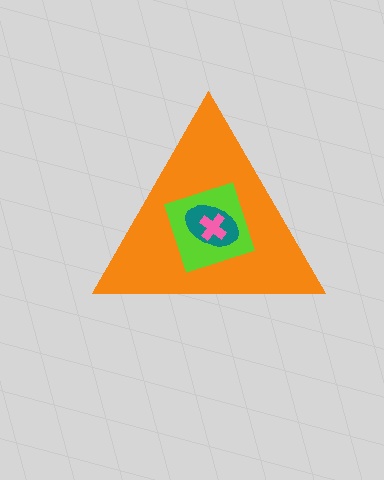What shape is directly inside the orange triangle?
The lime square.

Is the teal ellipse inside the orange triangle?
Yes.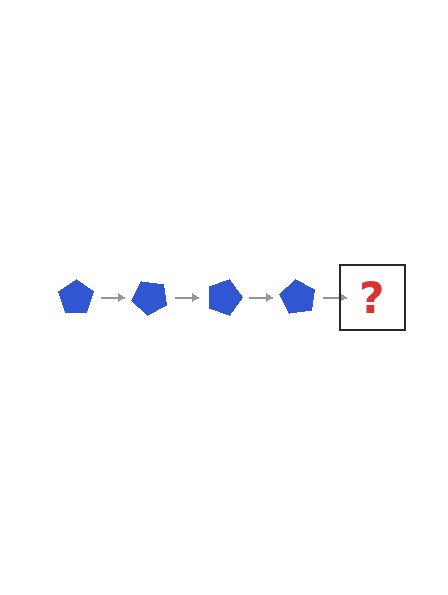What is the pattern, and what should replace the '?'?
The pattern is that the pentagon rotates 45 degrees each step. The '?' should be a blue pentagon rotated 180 degrees.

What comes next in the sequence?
The next element should be a blue pentagon rotated 180 degrees.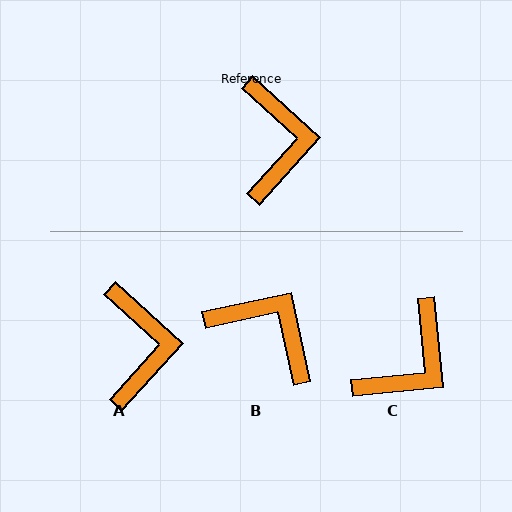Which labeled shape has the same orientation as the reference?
A.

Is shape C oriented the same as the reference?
No, it is off by about 42 degrees.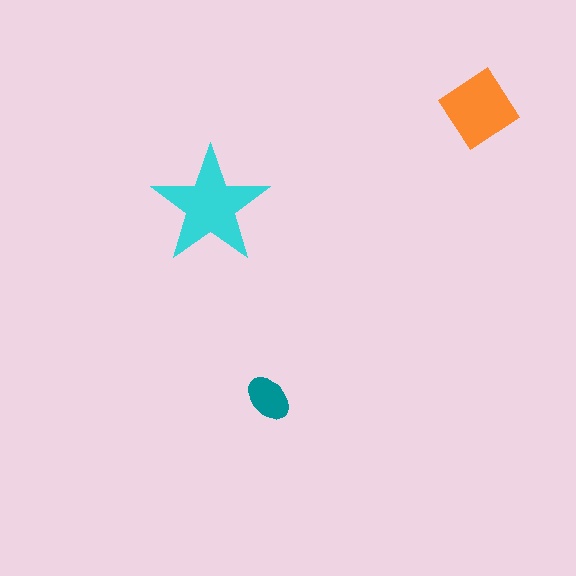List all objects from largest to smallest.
The cyan star, the orange diamond, the teal ellipse.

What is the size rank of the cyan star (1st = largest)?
1st.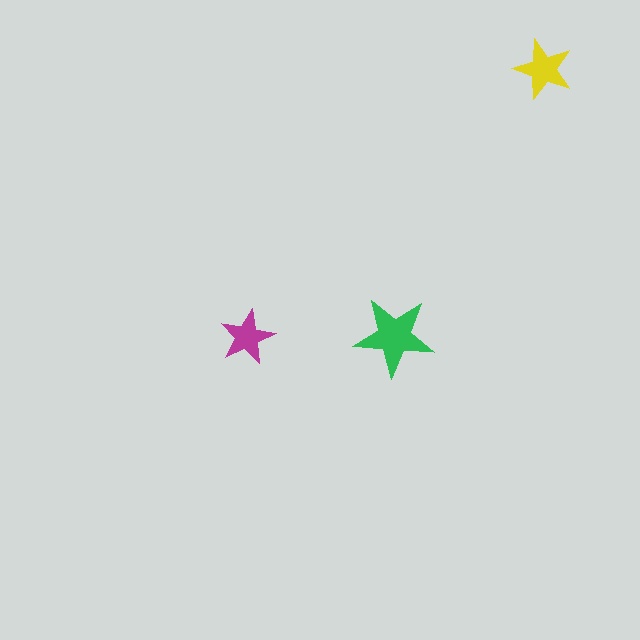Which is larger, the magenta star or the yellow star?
The yellow one.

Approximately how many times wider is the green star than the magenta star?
About 1.5 times wider.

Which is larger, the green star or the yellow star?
The green one.